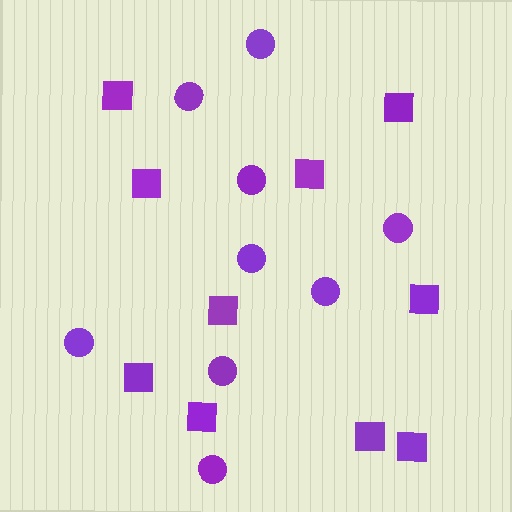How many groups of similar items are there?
There are 2 groups: one group of circles (9) and one group of squares (10).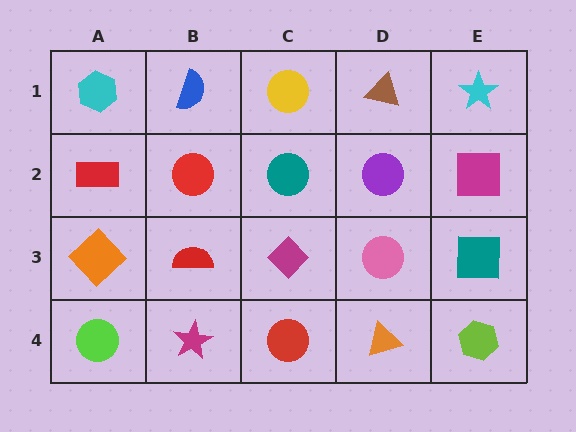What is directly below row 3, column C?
A red circle.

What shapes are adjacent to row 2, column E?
A cyan star (row 1, column E), a teal square (row 3, column E), a purple circle (row 2, column D).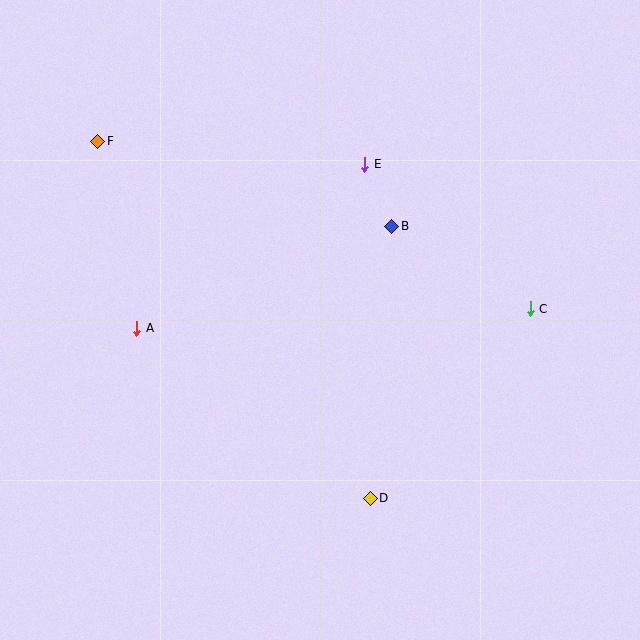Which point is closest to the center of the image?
Point B at (392, 226) is closest to the center.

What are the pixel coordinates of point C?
Point C is at (530, 309).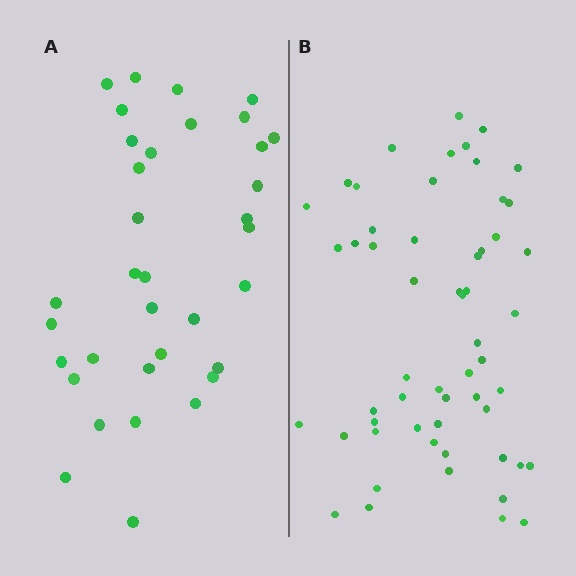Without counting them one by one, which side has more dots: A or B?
Region B (the right region) has more dots.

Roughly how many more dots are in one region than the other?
Region B has approximately 20 more dots than region A.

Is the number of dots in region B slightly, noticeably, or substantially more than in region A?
Region B has substantially more. The ratio is roughly 1.6 to 1.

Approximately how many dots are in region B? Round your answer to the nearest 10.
About 60 dots. (The exact count is 56, which rounds to 60.)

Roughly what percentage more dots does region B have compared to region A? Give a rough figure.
About 60% more.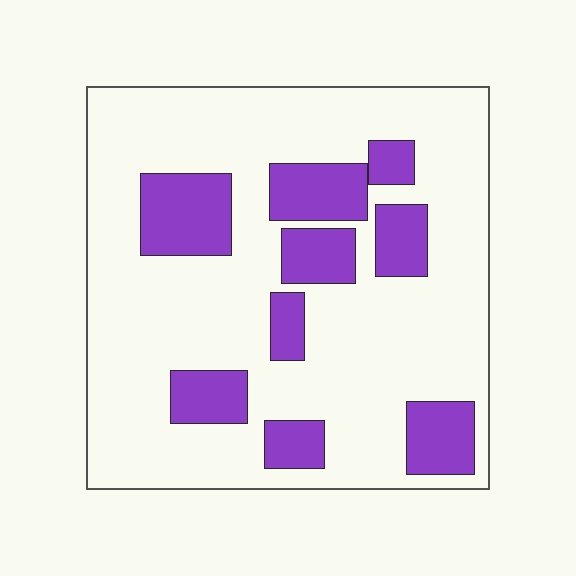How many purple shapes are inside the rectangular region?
9.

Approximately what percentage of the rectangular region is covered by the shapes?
Approximately 25%.